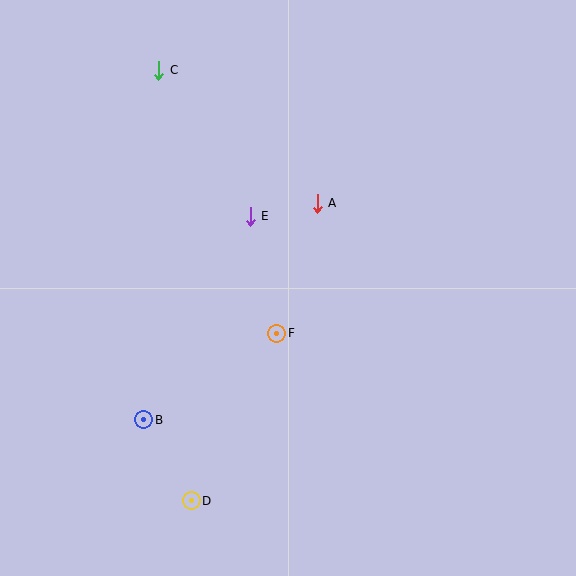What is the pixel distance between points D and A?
The distance between D and A is 323 pixels.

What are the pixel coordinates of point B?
Point B is at (144, 420).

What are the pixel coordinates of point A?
Point A is at (317, 203).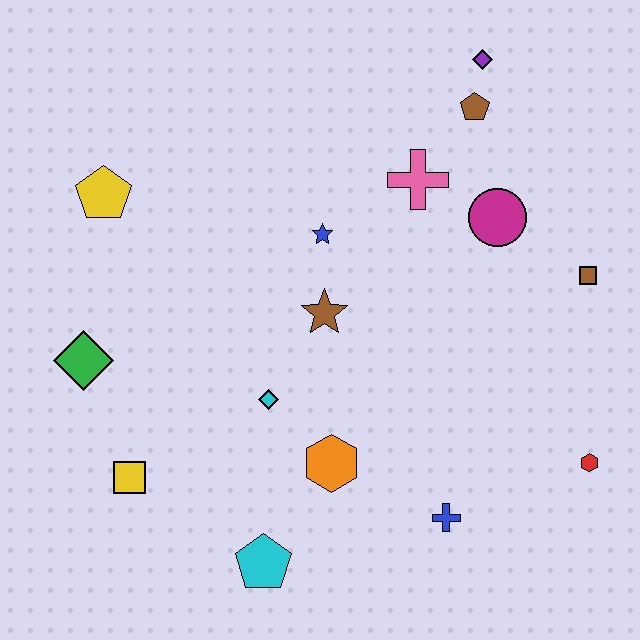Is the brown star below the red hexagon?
No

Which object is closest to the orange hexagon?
The cyan diamond is closest to the orange hexagon.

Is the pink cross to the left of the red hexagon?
Yes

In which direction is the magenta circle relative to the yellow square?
The magenta circle is to the right of the yellow square.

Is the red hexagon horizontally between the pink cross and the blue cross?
No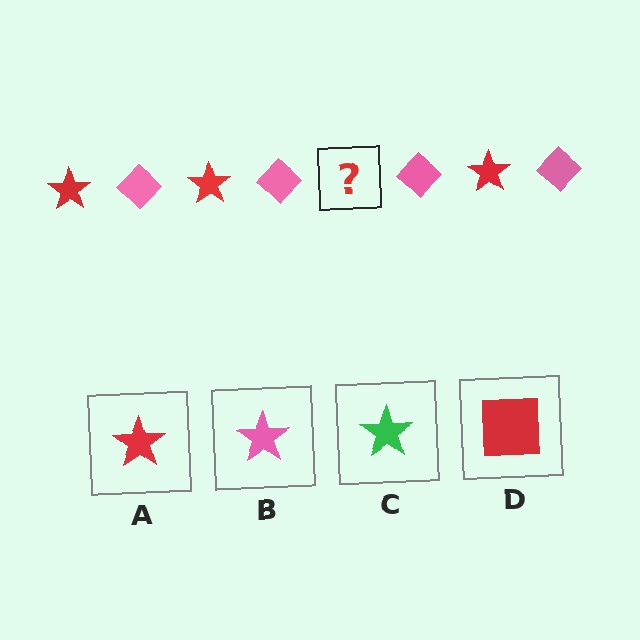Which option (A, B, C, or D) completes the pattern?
A.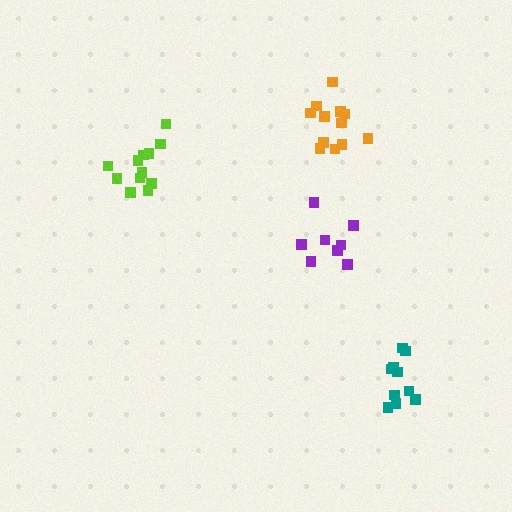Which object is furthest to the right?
The teal cluster is rightmost.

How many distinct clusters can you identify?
There are 4 distinct clusters.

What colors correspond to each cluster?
The clusters are colored: purple, lime, orange, teal.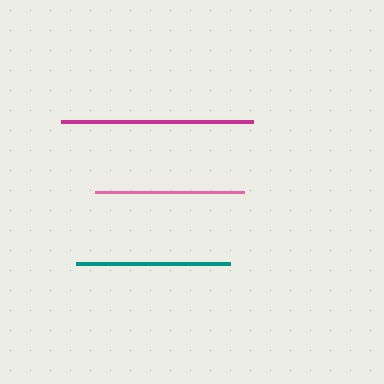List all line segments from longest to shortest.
From longest to shortest: magenta, teal, pink.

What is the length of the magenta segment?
The magenta segment is approximately 192 pixels long.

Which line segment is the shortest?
The pink line is the shortest at approximately 149 pixels.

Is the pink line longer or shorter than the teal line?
The teal line is longer than the pink line.